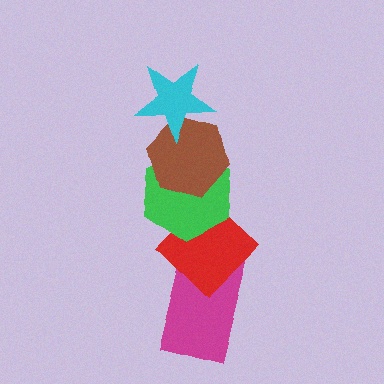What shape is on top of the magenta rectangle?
The red diamond is on top of the magenta rectangle.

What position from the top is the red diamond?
The red diamond is 4th from the top.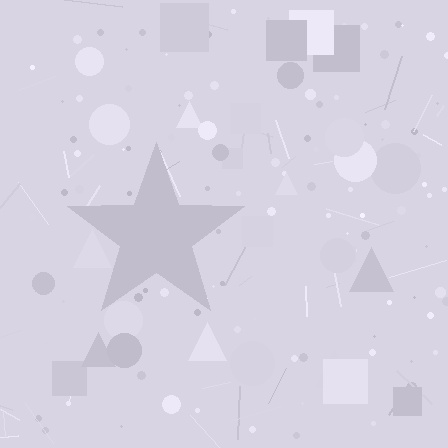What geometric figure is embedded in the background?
A star is embedded in the background.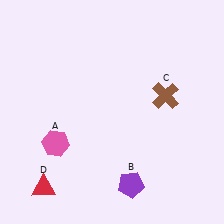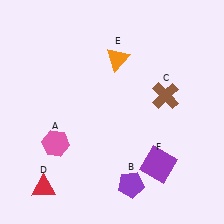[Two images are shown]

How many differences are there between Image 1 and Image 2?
There are 2 differences between the two images.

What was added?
An orange triangle (E), a purple square (F) were added in Image 2.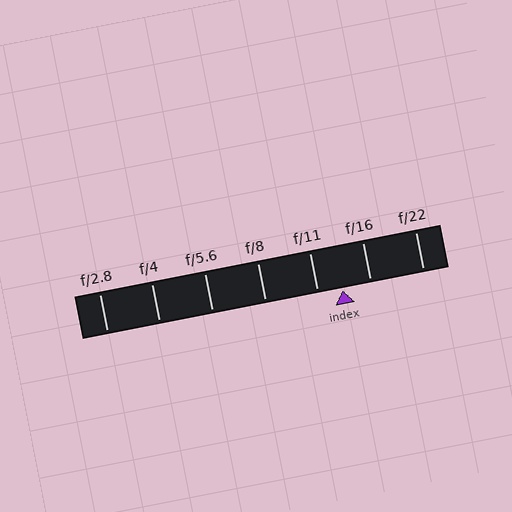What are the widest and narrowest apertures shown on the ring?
The widest aperture shown is f/2.8 and the narrowest is f/22.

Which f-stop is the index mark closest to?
The index mark is closest to f/11.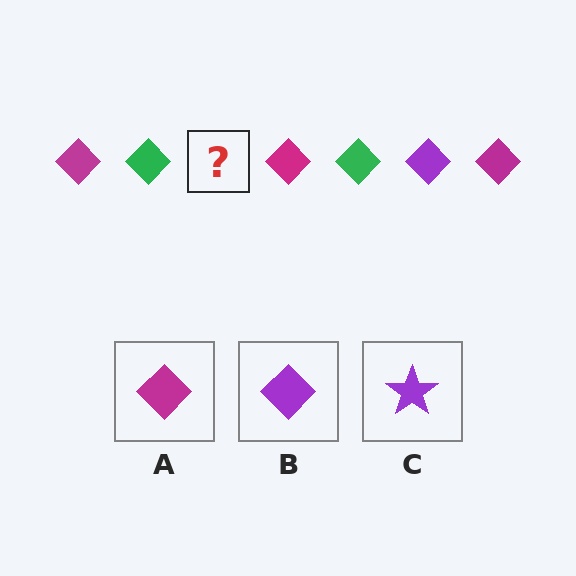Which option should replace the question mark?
Option B.